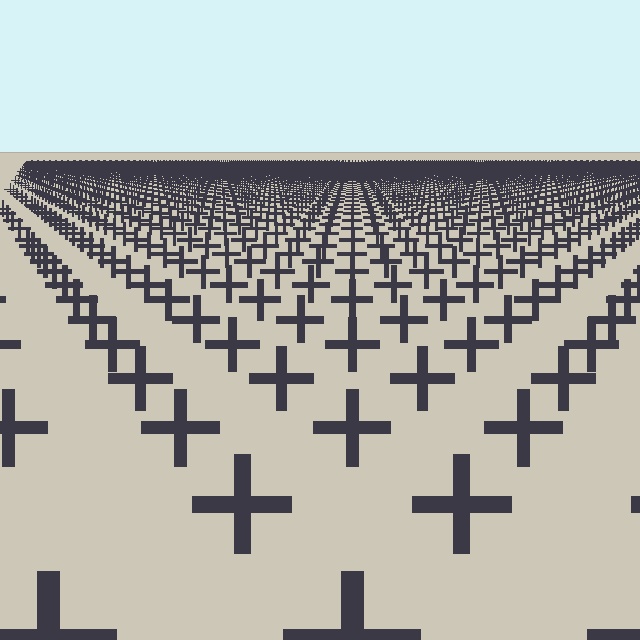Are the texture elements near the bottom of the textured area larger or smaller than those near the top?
Larger. Near the bottom, elements are closer to the viewer and appear at a bigger on-screen size.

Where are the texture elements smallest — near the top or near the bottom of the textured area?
Near the top.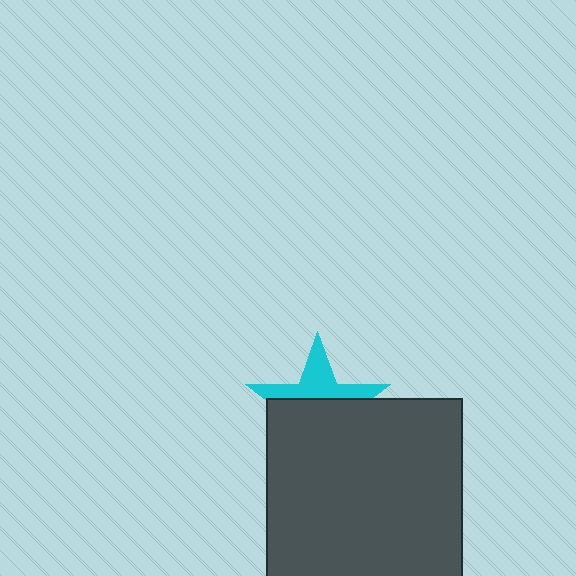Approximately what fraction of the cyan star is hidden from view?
Roughly 60% of the cyan star is hidden behind the dark gray square.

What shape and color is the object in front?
The object in front is a dark gray square.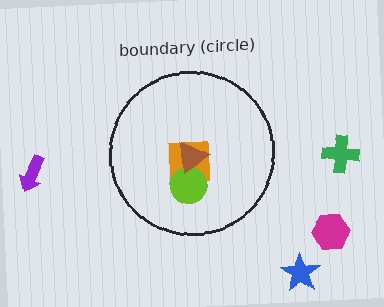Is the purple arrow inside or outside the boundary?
Outside.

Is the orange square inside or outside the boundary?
Inside.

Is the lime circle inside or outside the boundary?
Inside.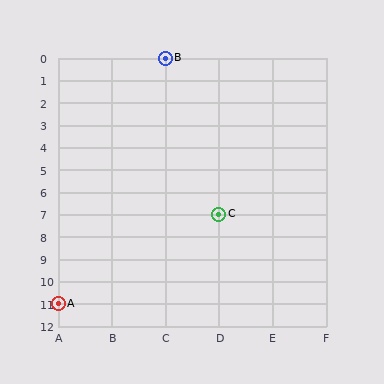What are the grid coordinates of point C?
Point C is at grid coordinates (D, 7).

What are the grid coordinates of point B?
Point B is at grid coordinates (C, 0).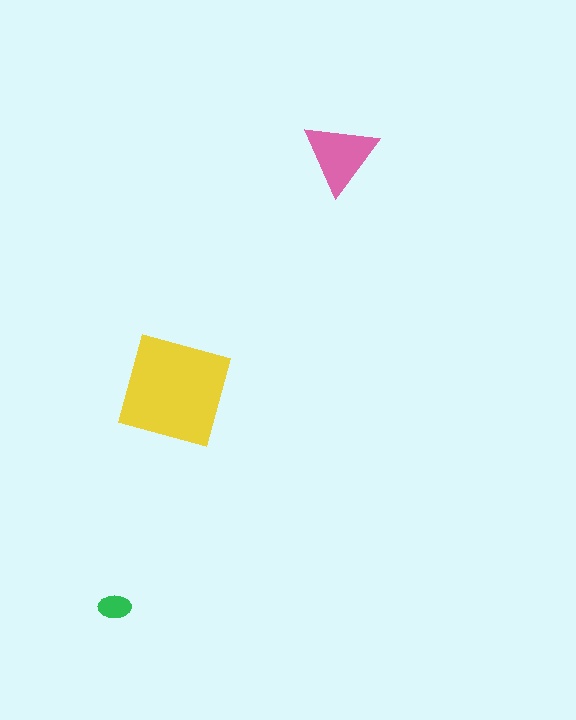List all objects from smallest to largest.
The green ellipse, the pink triangle, the yellow square.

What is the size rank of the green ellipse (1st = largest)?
3rd.